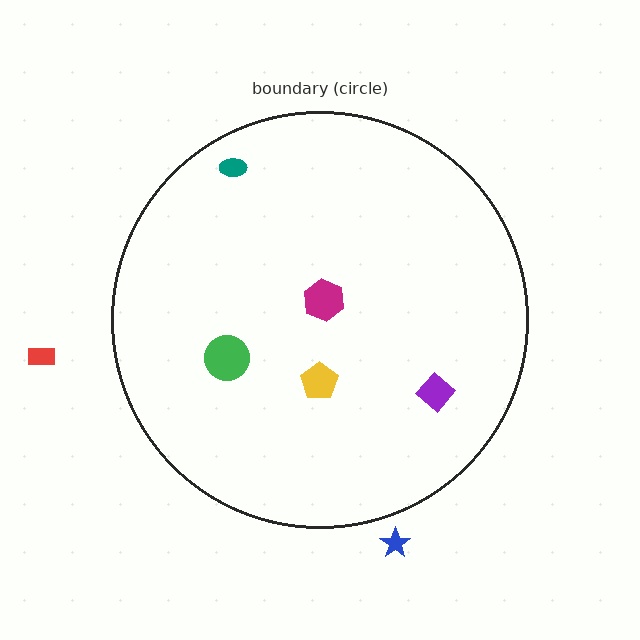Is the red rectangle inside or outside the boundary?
Outside.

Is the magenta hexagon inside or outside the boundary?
Inside.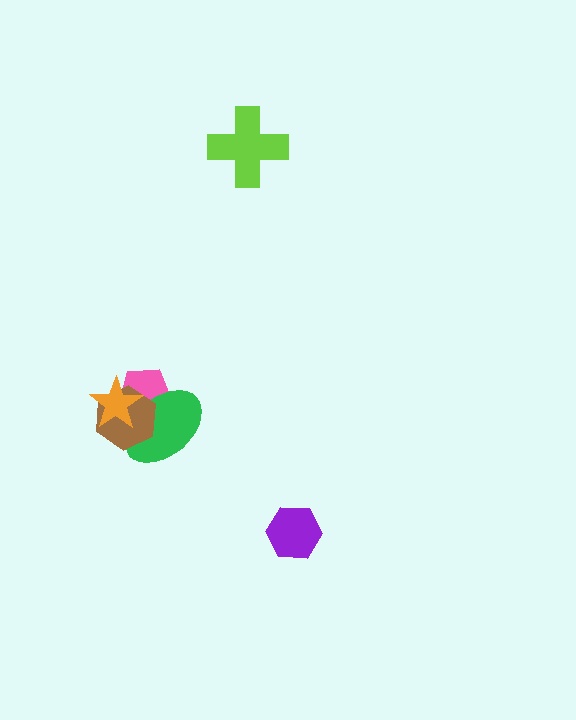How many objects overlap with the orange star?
3 objects overlap with the orange star.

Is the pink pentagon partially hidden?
Yes, it is partially covered by another shape.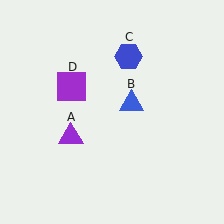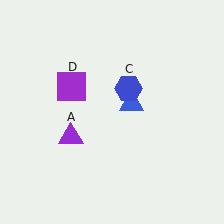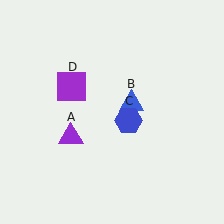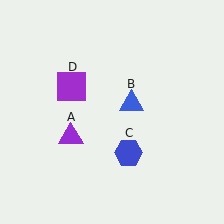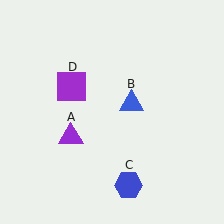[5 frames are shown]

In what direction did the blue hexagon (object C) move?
The blue hexagon (object C) moved down.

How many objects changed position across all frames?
1 object changed position: blue hexagon (object C).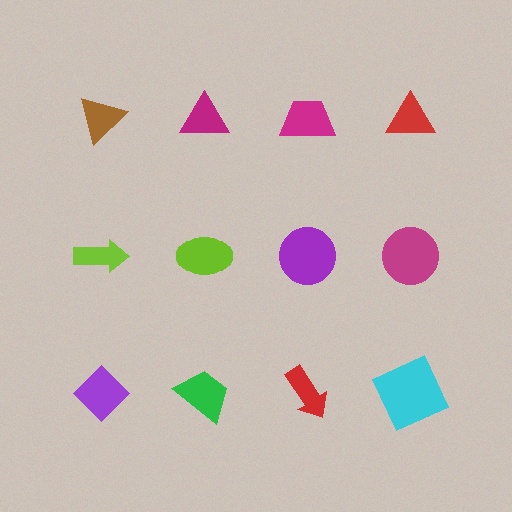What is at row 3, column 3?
A red arrow.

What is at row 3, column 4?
A cyan square.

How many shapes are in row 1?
4 shapes.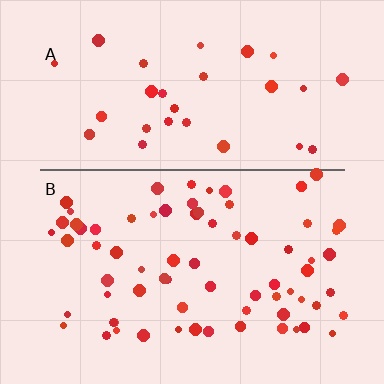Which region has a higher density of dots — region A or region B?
B (the bottom).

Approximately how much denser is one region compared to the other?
Approximately 2.3× — region B over region A.